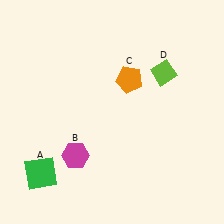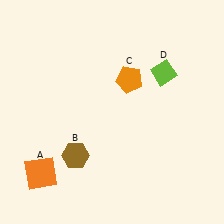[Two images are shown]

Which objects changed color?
A changed from green to orange. B changed from magenta to brown.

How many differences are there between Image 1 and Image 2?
There are 2 differences between the two images.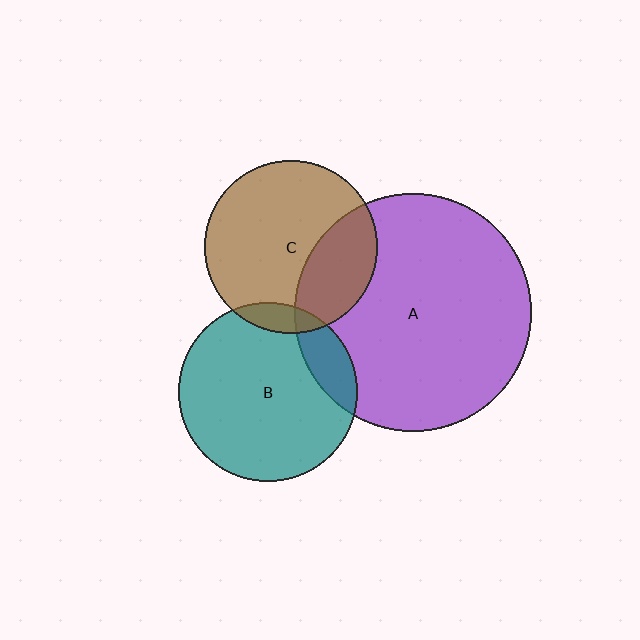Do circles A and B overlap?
Yes.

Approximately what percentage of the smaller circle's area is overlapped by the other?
Approximately 15%.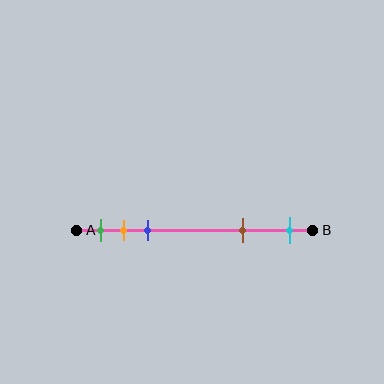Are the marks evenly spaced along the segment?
No, the marks are not evenly spaced.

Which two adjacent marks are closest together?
The orange and blue marks are the closest adjacent pair.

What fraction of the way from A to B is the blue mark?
The blue mark is approximately 30% (0.3) of the way from A to B.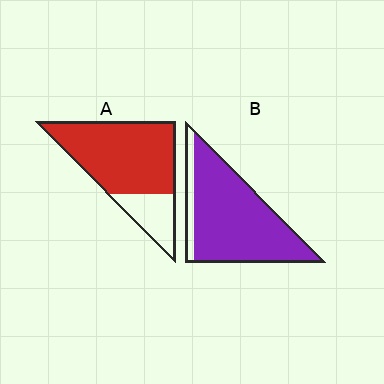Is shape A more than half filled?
Yes.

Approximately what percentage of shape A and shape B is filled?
A is approximately 75% and B is approximately 90%.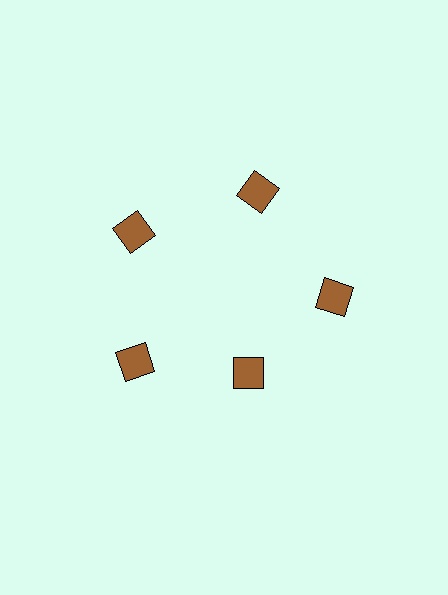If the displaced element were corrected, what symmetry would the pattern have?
It would have 5-fold rotational symmetry — the pattern would map onto itself every 72 degrees.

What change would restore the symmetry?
The symmetry would be restored by moving it outward, back onto the ring so that all 5 squares sit at equal angles and equal distance from the center.